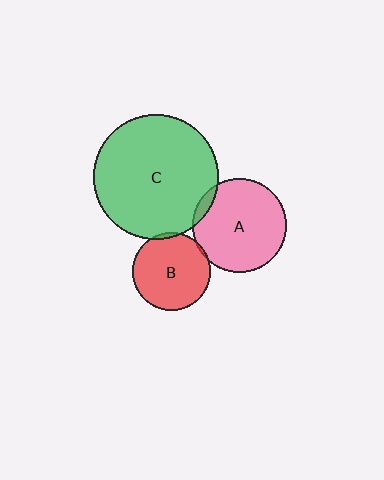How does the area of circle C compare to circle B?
Approximately 2.6 times.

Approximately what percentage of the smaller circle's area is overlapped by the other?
Approximately 5%.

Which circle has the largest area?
Circle C (green).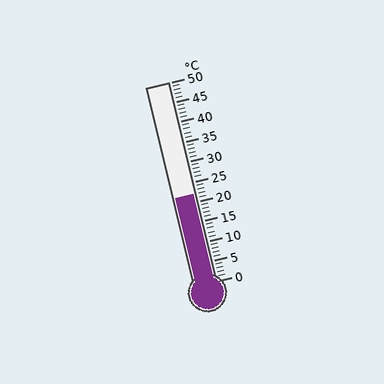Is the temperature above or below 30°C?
The temperature is below 30°C.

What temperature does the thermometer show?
The thermometer shows approximately 22°C.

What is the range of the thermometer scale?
The thermometer scale ranges from 0°C to 50°C.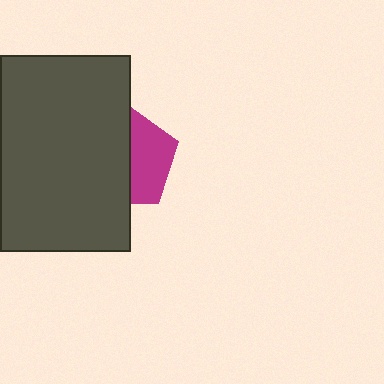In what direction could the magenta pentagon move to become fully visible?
The magenta pentagon could move right. That would shift it out from behind the dark gray rectangle entirely.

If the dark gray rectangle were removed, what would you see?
You would see the complete magenta pentagon.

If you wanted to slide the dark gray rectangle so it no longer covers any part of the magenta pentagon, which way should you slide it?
Slide it left — that is the most direct way to separate the two shapes.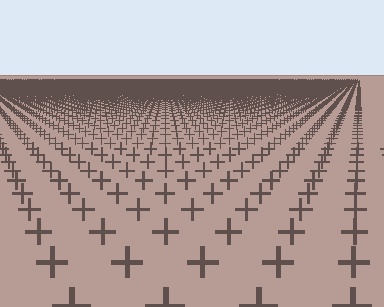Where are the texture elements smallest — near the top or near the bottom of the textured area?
Near the top.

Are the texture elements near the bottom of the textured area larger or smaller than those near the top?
Larger. Near the bottom, elements are closer to the viewer and appear at a bigger on-screen size.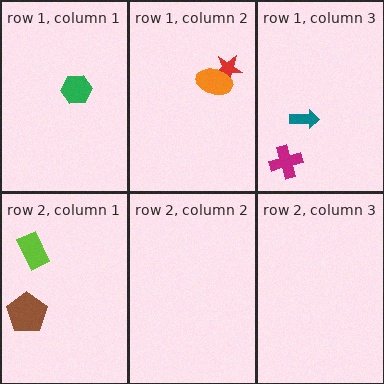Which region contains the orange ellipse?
The row 1, column 2 region.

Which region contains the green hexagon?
The row 1, column 1 region.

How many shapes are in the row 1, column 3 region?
2.